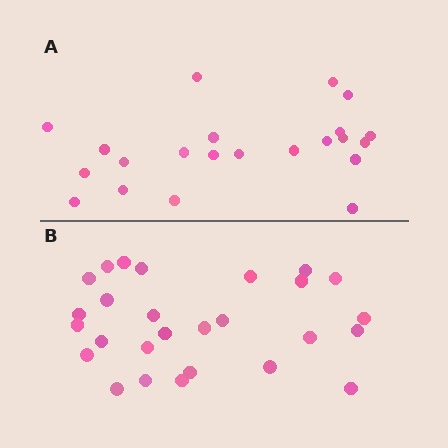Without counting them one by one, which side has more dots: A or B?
Region B (the bottom region) has more dots.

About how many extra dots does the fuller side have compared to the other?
Region B has about 5 more dots than region A.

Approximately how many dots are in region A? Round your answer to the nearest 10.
About 20 dots. (The exact count is 22, which rounds to 20.)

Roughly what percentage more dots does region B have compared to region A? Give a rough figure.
About 25% more.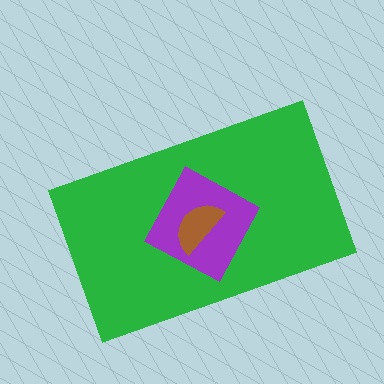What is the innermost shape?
The brown semicircle.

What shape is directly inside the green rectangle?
The purple diamond.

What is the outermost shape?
The green rectangle.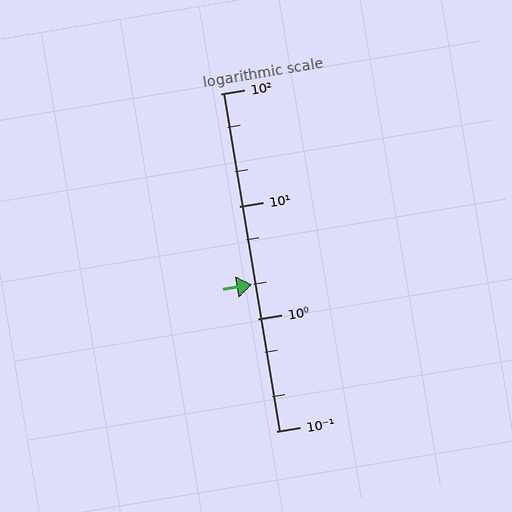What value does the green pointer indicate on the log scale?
The pointer indicates approximately 2.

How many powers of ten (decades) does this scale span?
The scale spans 3 decades, from 0.1 to 100.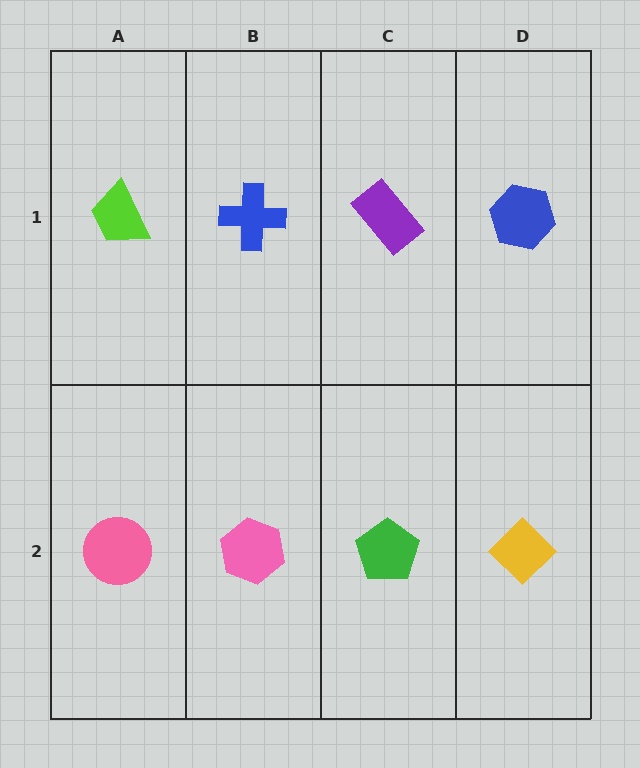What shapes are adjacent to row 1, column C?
A green pentagon (row 2, column C), a blue cross (row 1, column B), a blue hexagon (row 1, column D).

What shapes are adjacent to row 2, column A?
A lime trapezoid (row 1, column A), a pink hexagon (row 2, column B).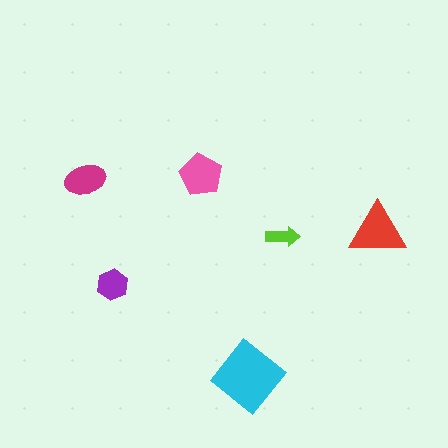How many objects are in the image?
There are 6 objects in the image.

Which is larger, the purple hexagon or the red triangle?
The red triangle.